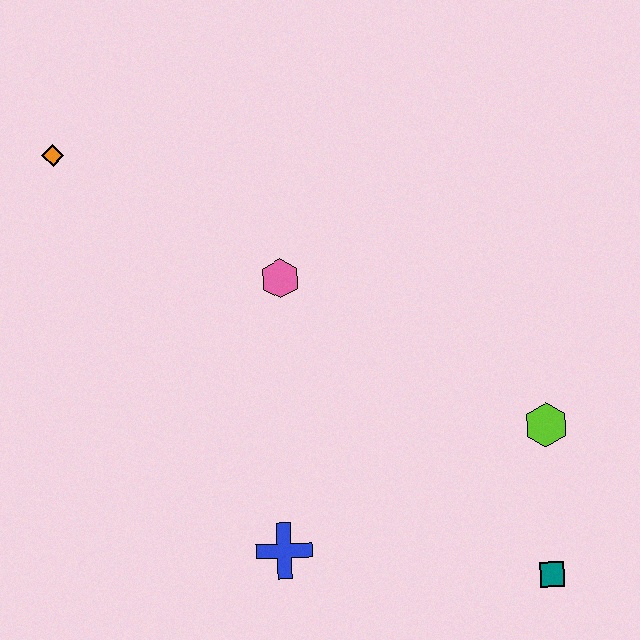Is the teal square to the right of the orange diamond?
Yes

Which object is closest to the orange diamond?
The pink hexagon is closest to the orange diamond.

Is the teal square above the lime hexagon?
No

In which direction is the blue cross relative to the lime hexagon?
The blue cross is to the left of the lime hexagon.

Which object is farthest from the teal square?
The orange diamond is farthest from the teal square.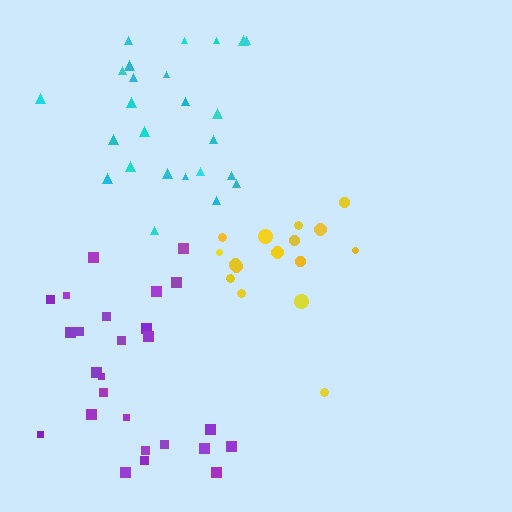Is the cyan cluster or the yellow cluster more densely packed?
Yellow.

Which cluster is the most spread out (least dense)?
Cyan.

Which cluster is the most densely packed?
Yellow.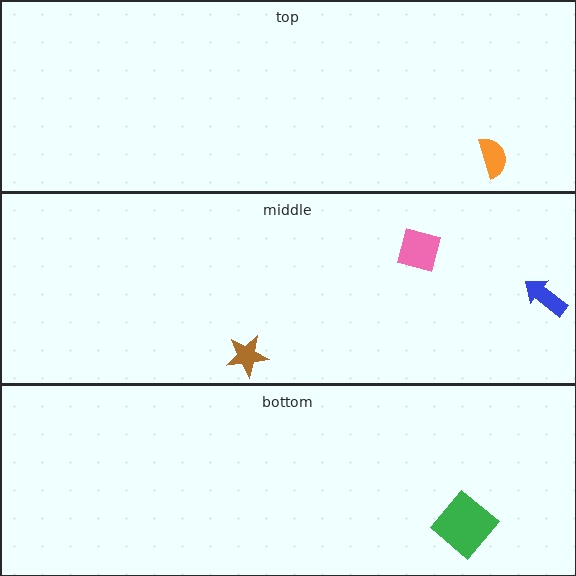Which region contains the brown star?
The middle region.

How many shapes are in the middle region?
3.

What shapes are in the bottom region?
The green diamond.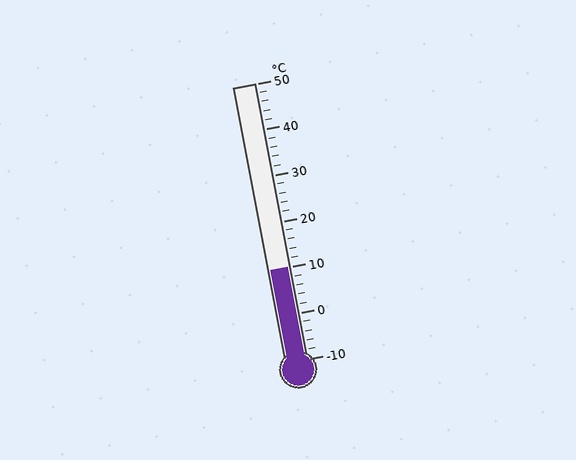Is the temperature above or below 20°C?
The temperature is below 20°C.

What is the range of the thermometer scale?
The thermometer scale ranges from -10°C to 50°C.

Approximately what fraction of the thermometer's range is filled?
The thermometer is filled to approximately 35% of its range.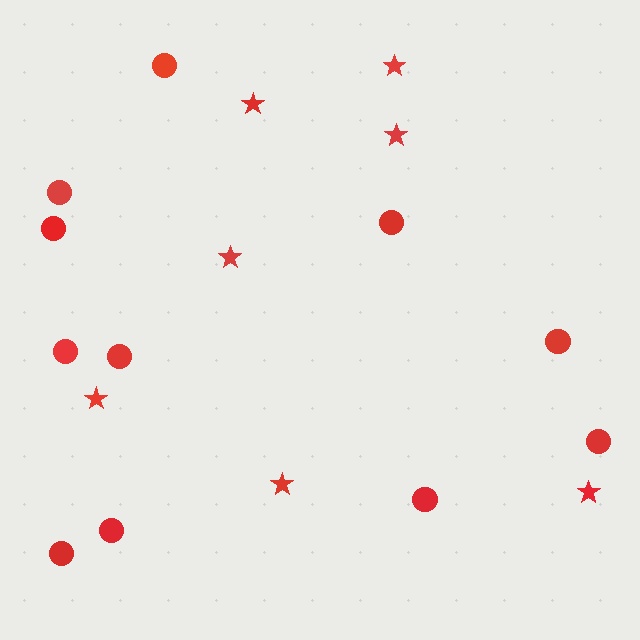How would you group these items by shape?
There are 2 groups: one group of stars (7) and one group of circles (11).